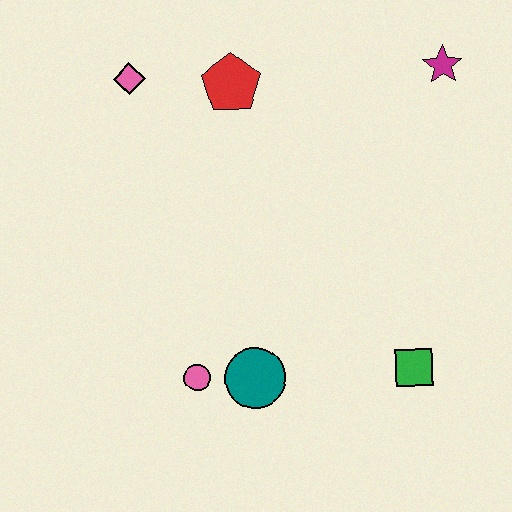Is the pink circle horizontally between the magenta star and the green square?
No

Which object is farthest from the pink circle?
The magenta star is farthest from the pink circle.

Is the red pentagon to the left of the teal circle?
Yes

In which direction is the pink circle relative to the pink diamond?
The pink circle is below the pink diamond.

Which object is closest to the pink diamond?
The red pentagon is closest to the pink diamond.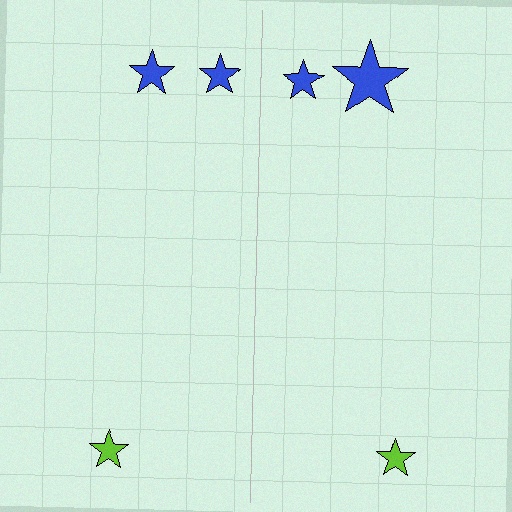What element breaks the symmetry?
The blue star on the right side has a different size than its mirror counterpart.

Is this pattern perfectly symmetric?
No, the pattern is not perfectly symmetric. The blue star on the right side has a different size than its mirror counterpart.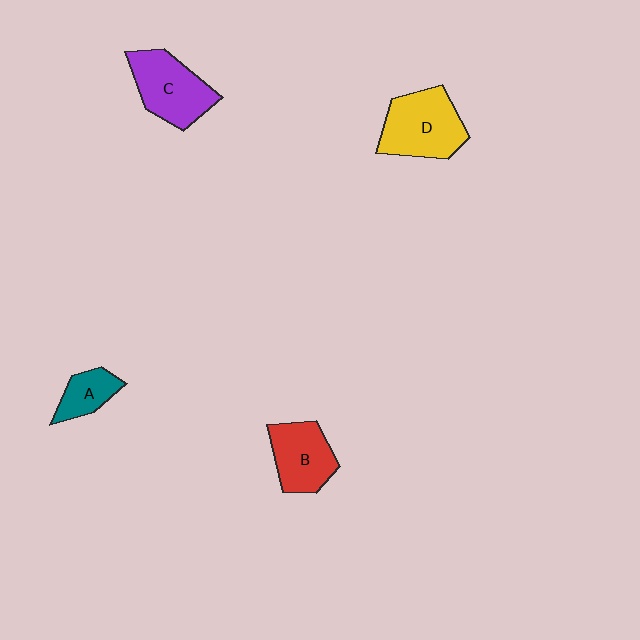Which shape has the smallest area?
Shape A (teal).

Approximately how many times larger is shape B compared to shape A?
Approximately 1.7 times.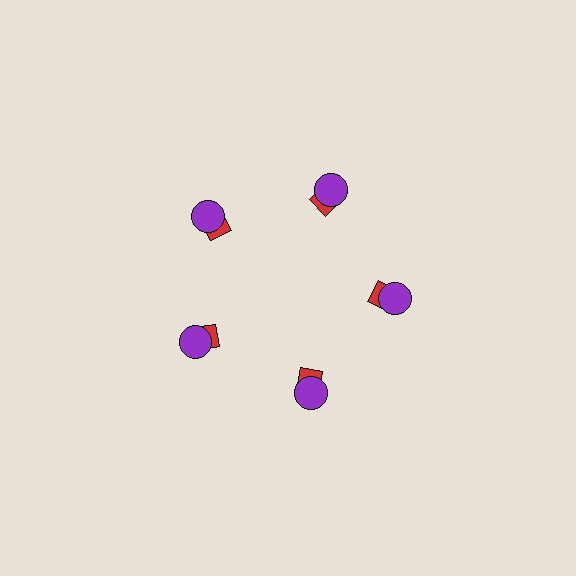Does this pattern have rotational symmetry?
Yes, this pattern has 5-fold rotational symmetry. It looks the same after rotating 72 degrees around the center.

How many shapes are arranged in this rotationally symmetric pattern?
There are 10 shapes, arranged in 5 groups of 2.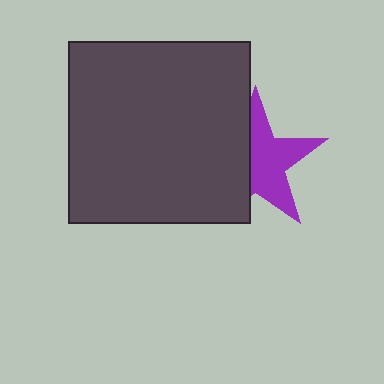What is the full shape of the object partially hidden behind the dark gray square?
The partially hidden object is a purple star.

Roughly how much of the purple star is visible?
About half of it is visible (roughly 56%).